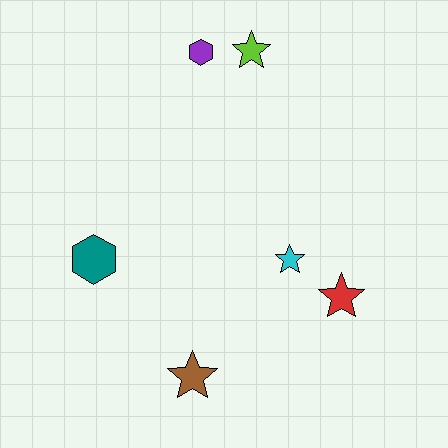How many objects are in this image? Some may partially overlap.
There are 6 objects.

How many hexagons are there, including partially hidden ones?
There are 2 hexagons.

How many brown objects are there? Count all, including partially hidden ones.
There is 1 brown object.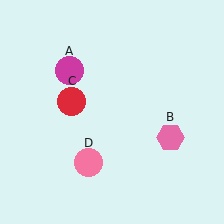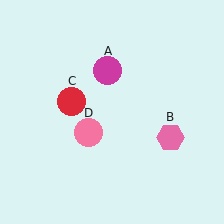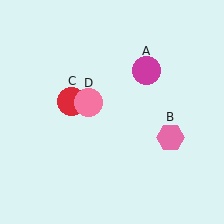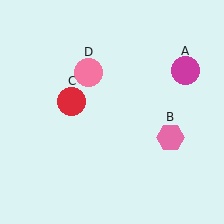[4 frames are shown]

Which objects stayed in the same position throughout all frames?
Pink hexagon (object B) and red circle (object C) remained stationary.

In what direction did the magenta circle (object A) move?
The magenta circle (object A) moved right.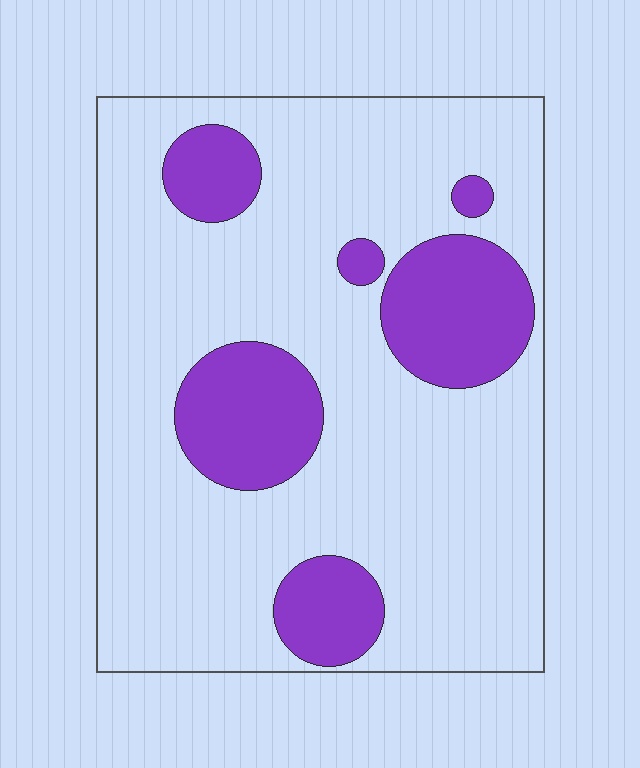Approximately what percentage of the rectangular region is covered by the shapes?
Approximately 20%.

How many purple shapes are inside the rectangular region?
6.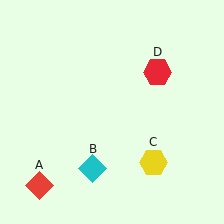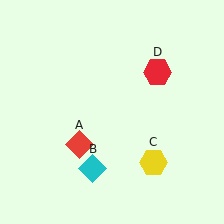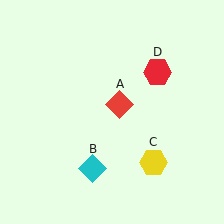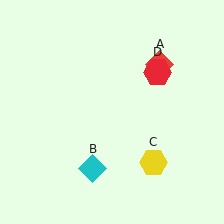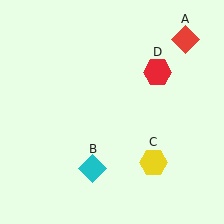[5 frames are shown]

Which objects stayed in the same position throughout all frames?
Cyan diamond (object B) and yellow hexagon (object C) and red hexagon (object D) remained stationary.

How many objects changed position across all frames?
1 object changed position: red diamond (object A).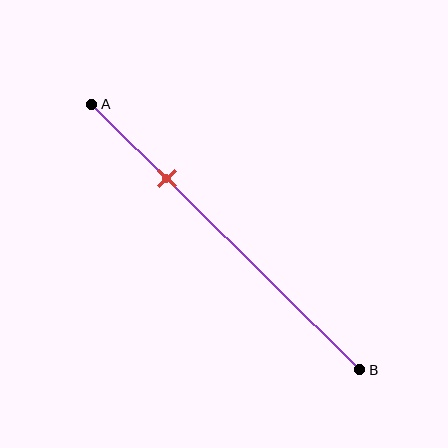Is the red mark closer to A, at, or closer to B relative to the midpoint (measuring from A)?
The red mark is closer to point A than the midpoint of segment AB.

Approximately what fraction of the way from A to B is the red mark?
The red mark is approximately 30% of the way from A to B.